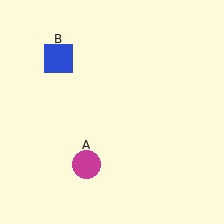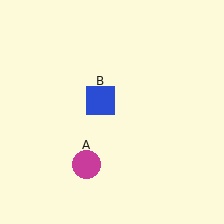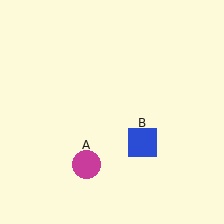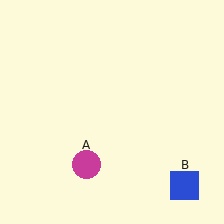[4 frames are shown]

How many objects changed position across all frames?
1 object changed position: blue square (object B).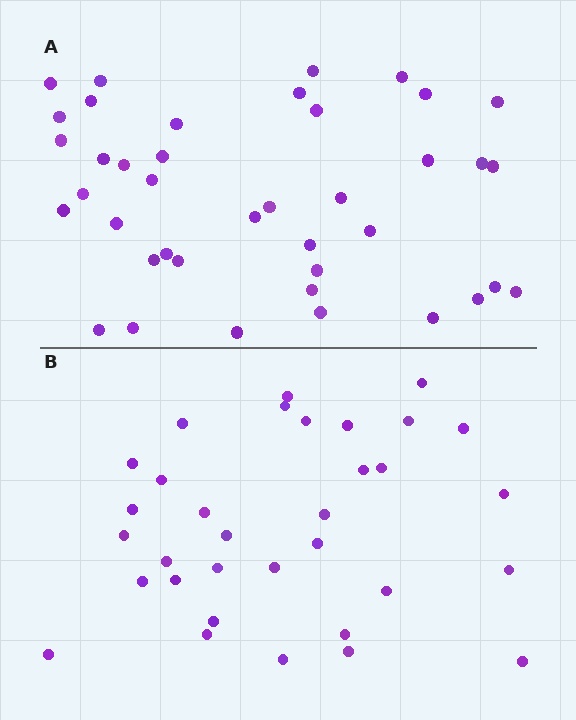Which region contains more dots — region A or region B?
Region A (the top region) has more dots.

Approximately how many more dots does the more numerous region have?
Region A has roughly 8 or so more dots than region B.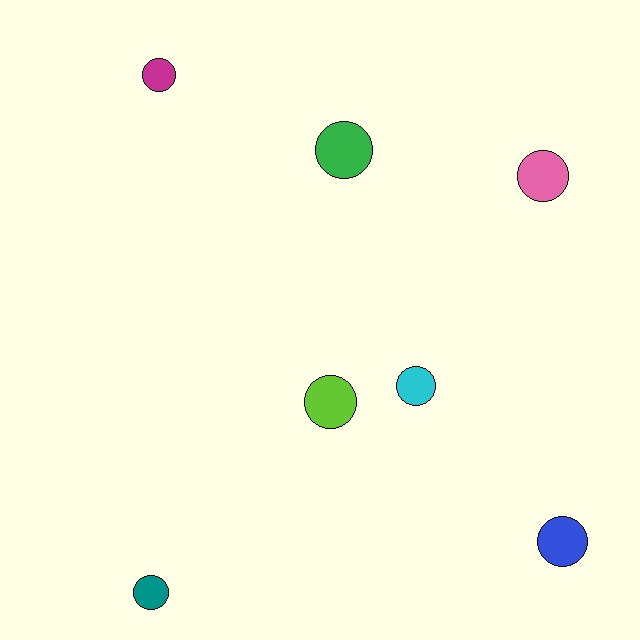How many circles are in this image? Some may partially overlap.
There are 7 circles.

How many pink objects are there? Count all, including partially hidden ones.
There is 1 pink object.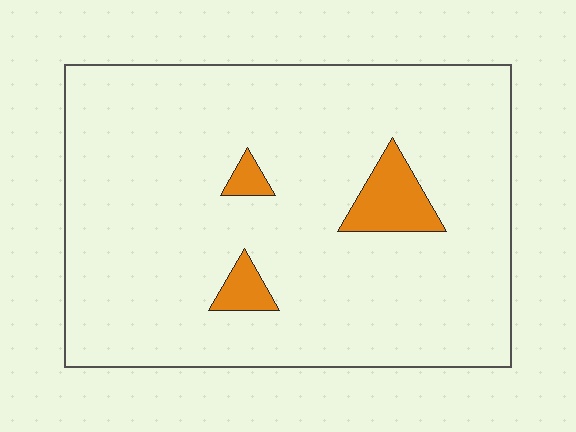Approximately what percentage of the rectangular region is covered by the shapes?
Approximately 5%.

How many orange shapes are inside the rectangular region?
3.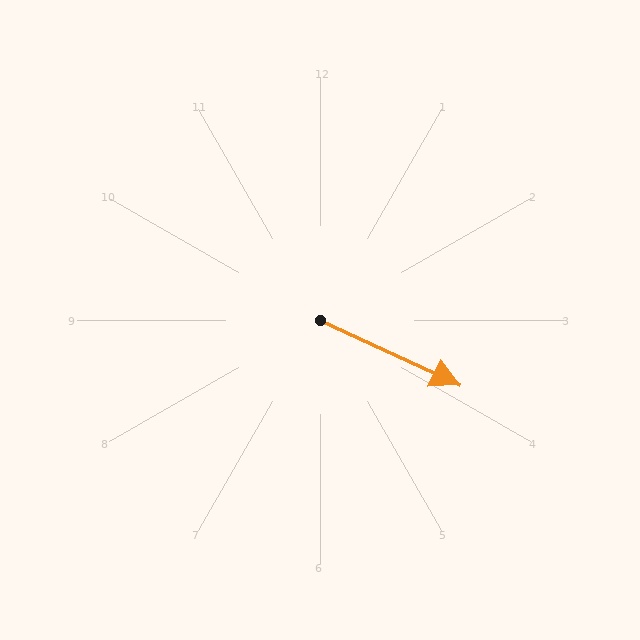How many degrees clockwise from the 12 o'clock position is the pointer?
Approximately 115 degrees.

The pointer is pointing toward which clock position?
Roughly 4 o'clock.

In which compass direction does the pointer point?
Southeast.